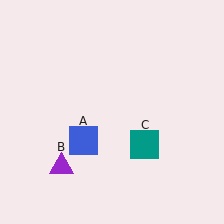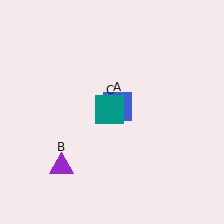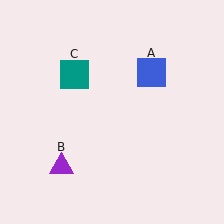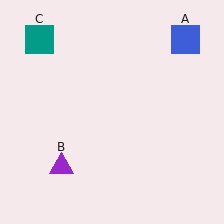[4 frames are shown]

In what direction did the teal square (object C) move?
The teal square (object C) moved up and to the left.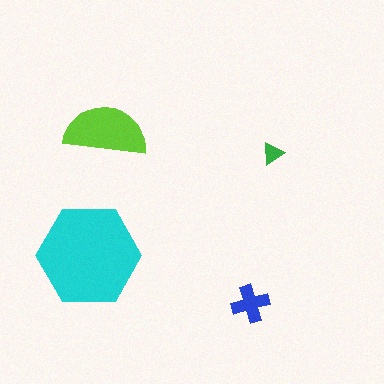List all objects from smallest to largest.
The green triangle, the blue cross, the lime semicircle, the cyan hexagon.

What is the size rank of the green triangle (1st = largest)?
4th.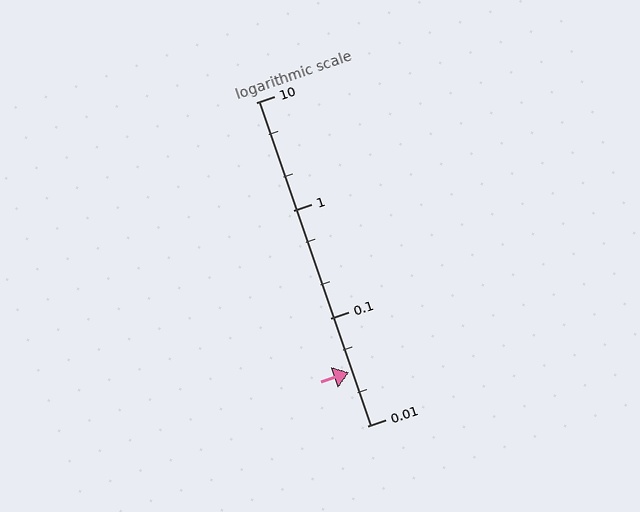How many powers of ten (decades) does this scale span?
The scale spans 3 decades, from 0.01 to 10.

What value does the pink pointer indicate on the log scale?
The pointer indicates approximately 0.031.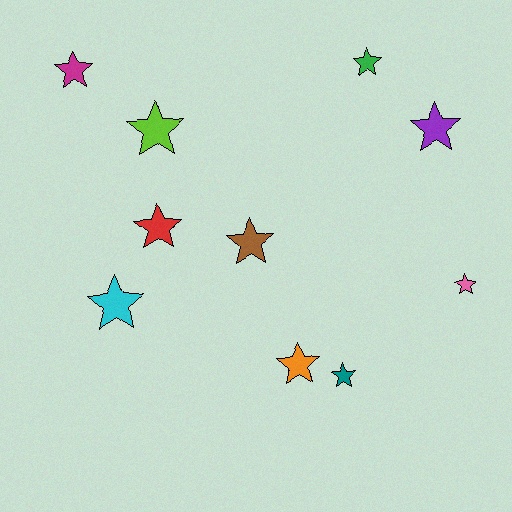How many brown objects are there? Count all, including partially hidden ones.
There is 1 brown object.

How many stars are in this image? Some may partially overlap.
There are 10 stars.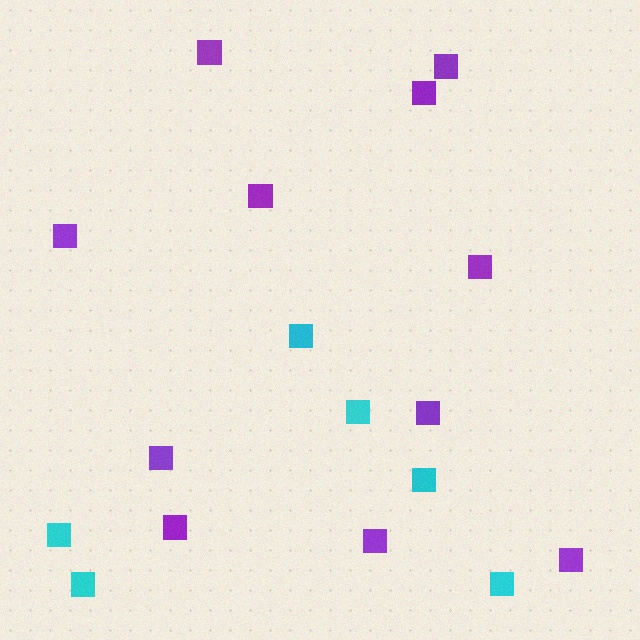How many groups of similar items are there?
There are 2 groups: one group of cyan squares (6) and one group of purple squares (11).